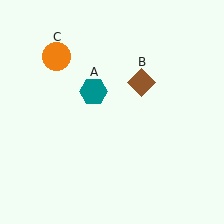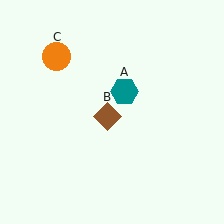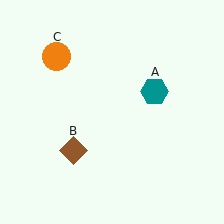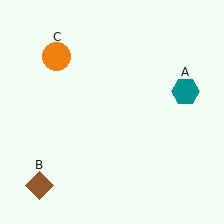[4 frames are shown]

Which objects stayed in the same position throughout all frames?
Orange circle (object C) remained stationary.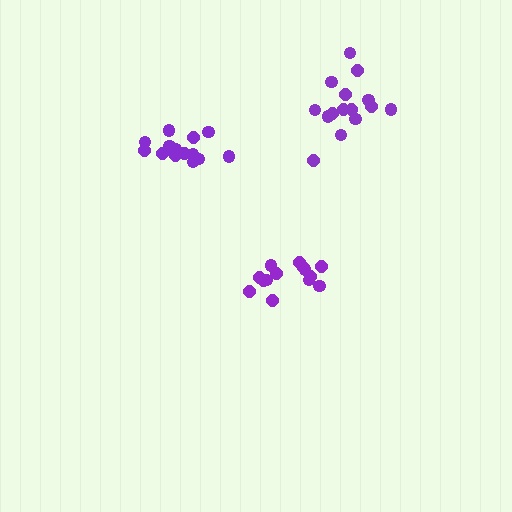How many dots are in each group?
Group 1: 15 dots, Group 2: 14 dots, Group 3: 15 dots (44 total).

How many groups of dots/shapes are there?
There are 3 groups.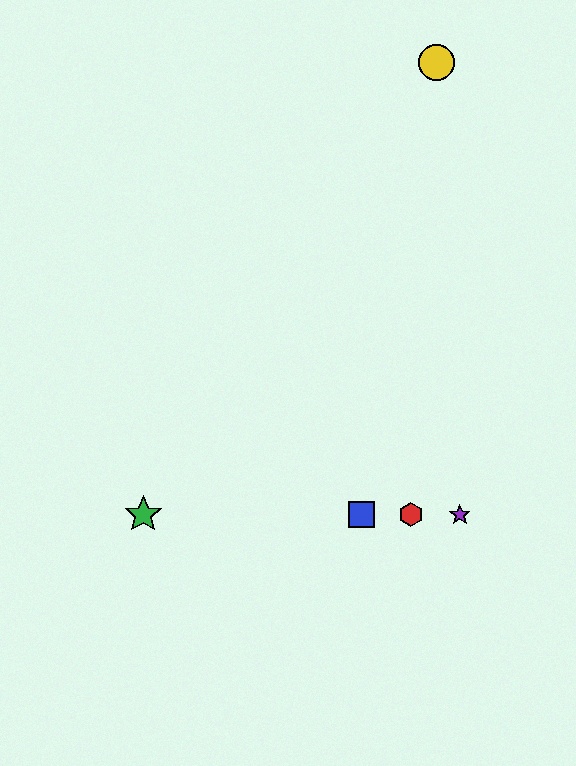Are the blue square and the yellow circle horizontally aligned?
No, the blue square is at y≈515 and the yellow circle is at y≈62.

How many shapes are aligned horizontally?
4 shapes (the red hexagon, the blue square, the green star, the purple star) are aligned horizontally.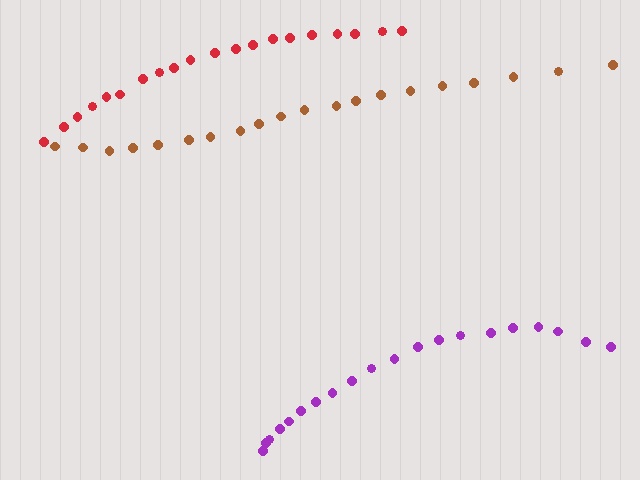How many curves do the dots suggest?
There are 3 distinct paths.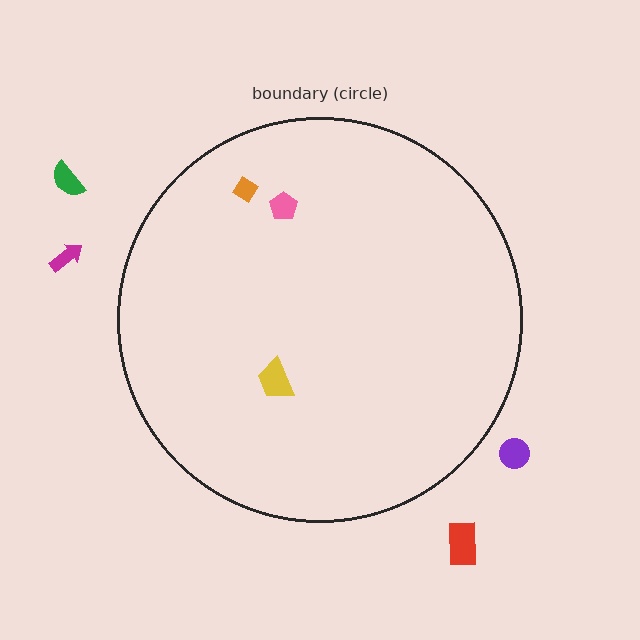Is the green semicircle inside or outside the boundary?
Outside.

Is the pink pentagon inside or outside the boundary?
Inside.